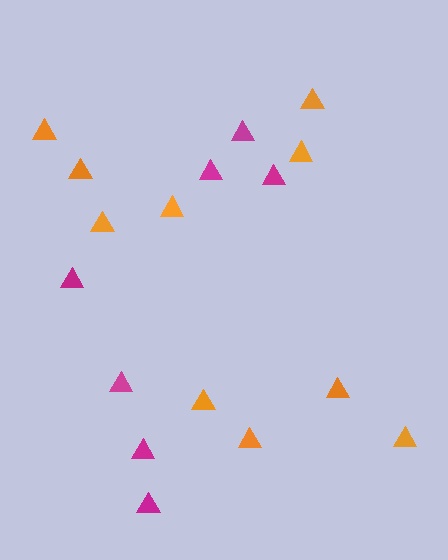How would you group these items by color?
There are 2 groups: one group of orange triangles (10) and one group of magenta triangles (7).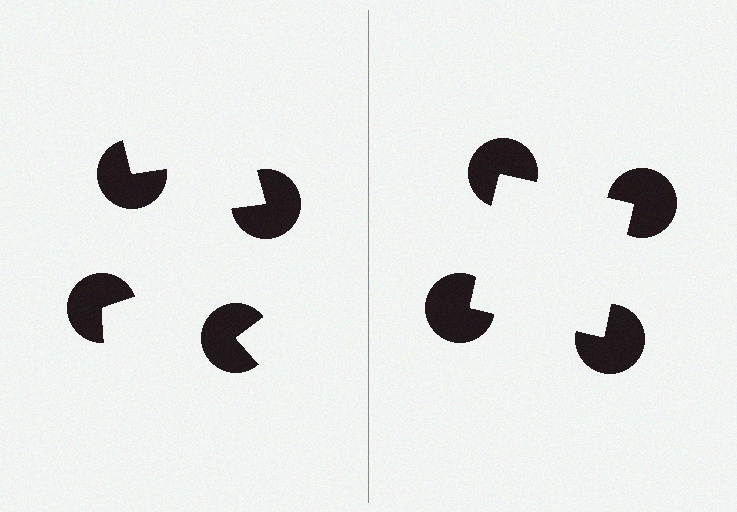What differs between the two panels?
The pac-man discs are positioned identically on both sides; only the wedge orientations differ. On the right they align to a square; on the left they are misaligned.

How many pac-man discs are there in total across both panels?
8 — 4 on each side.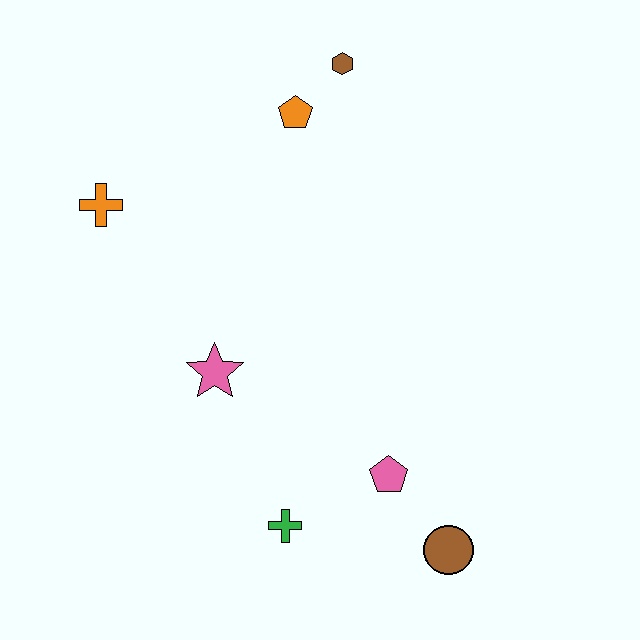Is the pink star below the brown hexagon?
Yes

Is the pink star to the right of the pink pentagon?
No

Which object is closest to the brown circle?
The pink pentagon is closest to the brown circle.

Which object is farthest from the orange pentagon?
The brown circle is farthest from the orange pentagon.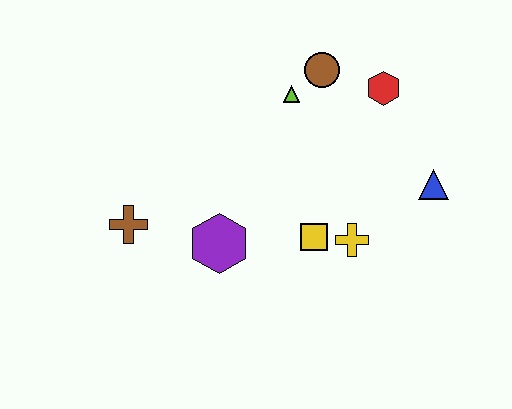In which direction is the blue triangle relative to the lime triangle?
The blue triangle is to the right of the lime triangle.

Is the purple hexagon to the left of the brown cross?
No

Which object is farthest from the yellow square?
The brown cross is farthest from the yellow square.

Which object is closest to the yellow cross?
The yellow square is closest to the yellow cross.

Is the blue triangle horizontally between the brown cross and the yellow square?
No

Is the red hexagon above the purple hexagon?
Yes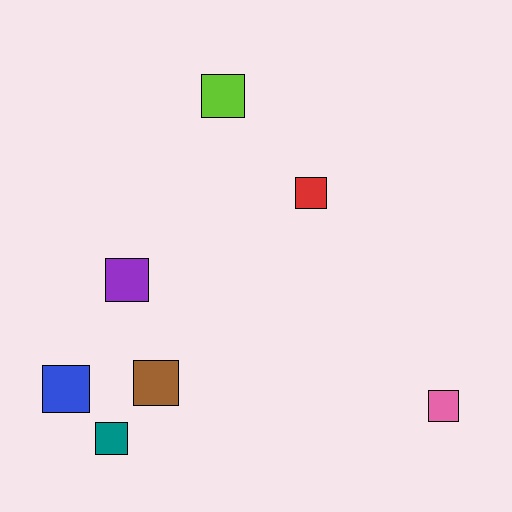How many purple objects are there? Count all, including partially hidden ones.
There is 1 purple object.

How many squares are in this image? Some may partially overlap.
There are 7 squares.